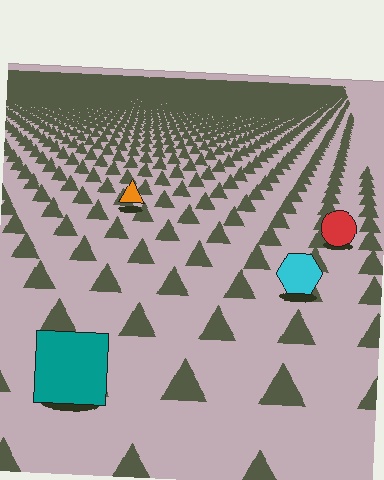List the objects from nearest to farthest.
From nearest to farthest: the teal square, the cyan hexagon, the red circle, the orange triangle.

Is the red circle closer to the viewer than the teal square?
No. The teal square is closer — you can tell from the texture gradient: the ground texture is coarser near it.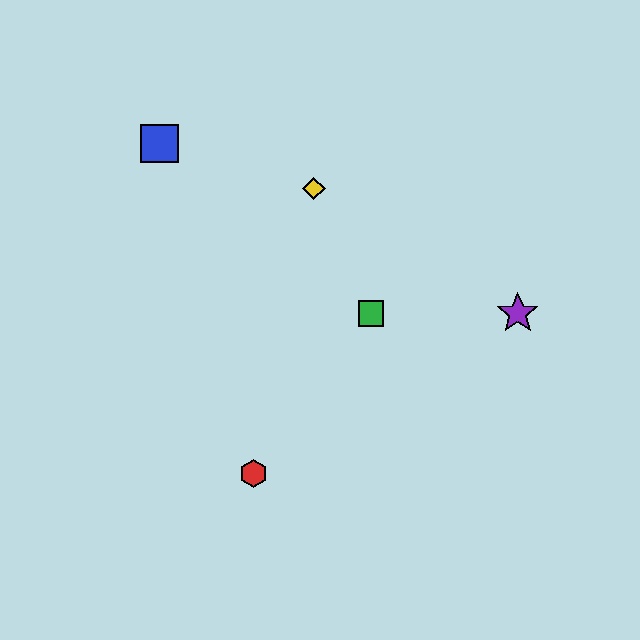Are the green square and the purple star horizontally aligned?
Yes, both are at y≈313.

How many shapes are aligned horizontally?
2 shapes (the green square, the purple star) are aligned horizontally.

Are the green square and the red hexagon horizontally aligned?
No, the green square is at y≈313 and the red hexagon is at y≈474.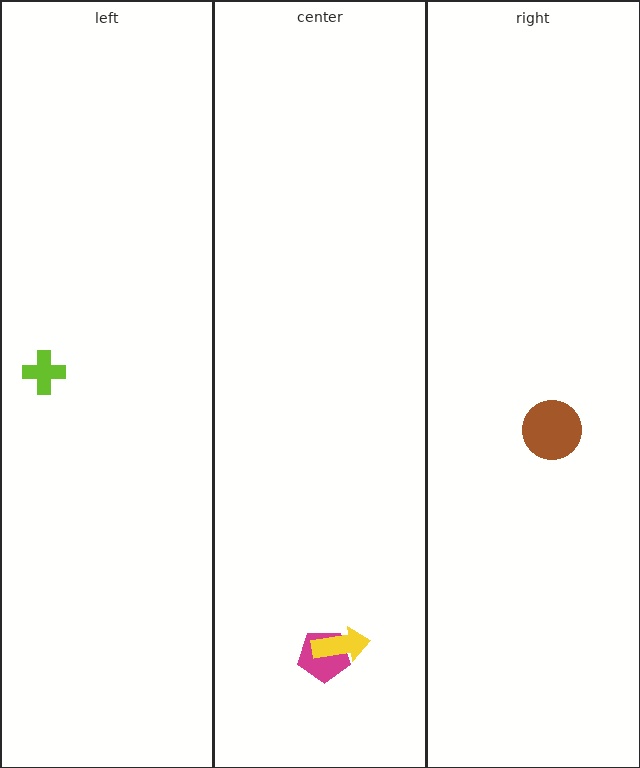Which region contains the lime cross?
The left region.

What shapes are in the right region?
The brown circle.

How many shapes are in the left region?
1.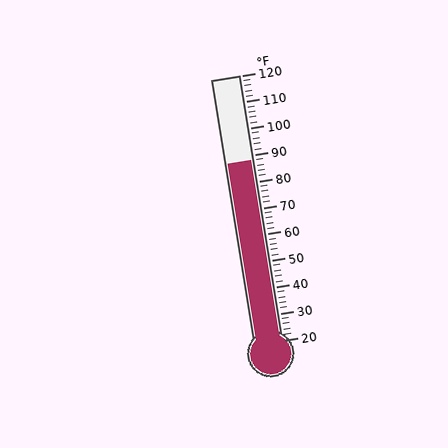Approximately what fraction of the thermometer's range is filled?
The thermometer is filled to approximately 70% of its range.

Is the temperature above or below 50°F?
The temperature is above 50°F.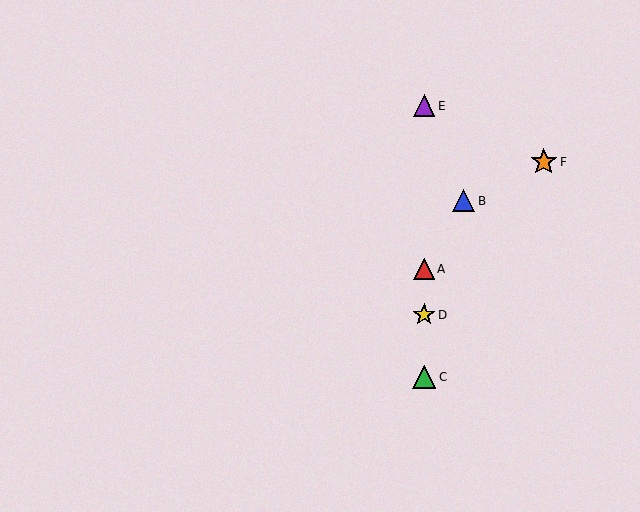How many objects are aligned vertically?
4 objects (A, C, D, E) are aligned vertically.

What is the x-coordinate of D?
Object D is at x≈424.